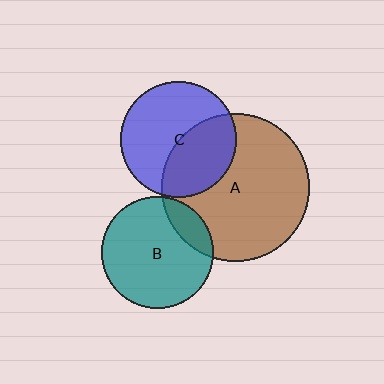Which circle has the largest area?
Circle A (brown).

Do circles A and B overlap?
Yes.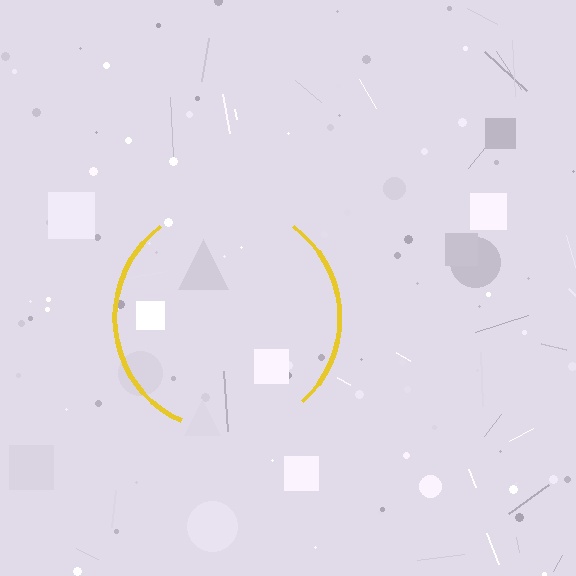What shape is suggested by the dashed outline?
The dashed outline suggests a circle.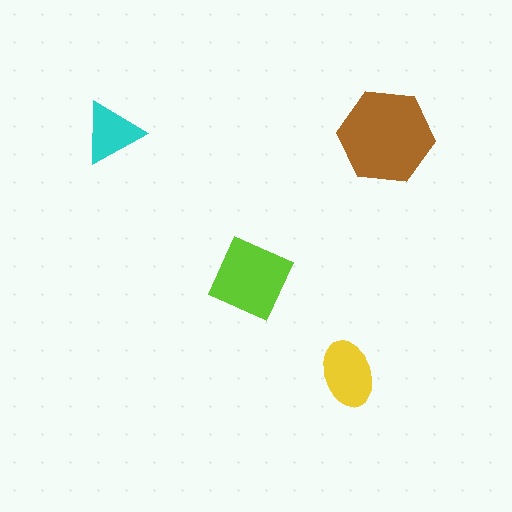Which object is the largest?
The brown hexagon.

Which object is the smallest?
The cyan triangle.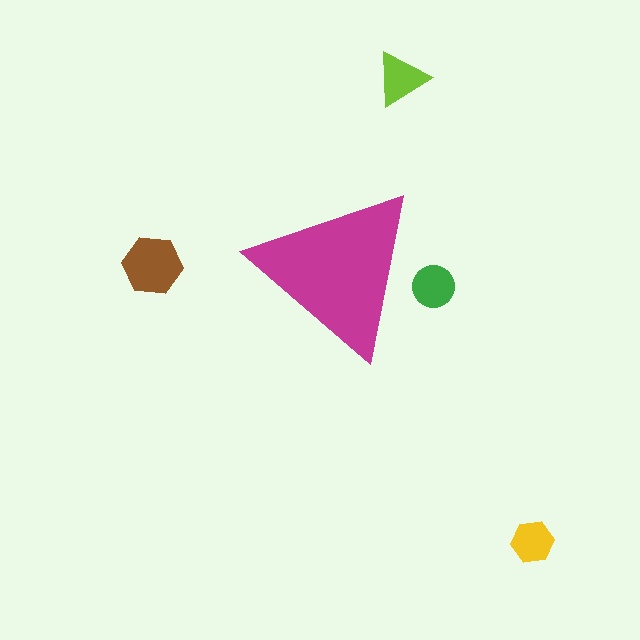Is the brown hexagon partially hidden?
No, the brown hexagon is fully visible.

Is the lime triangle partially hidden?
No, the lime triangle is fully visible.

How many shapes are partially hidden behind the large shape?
1 shape is partially hidden.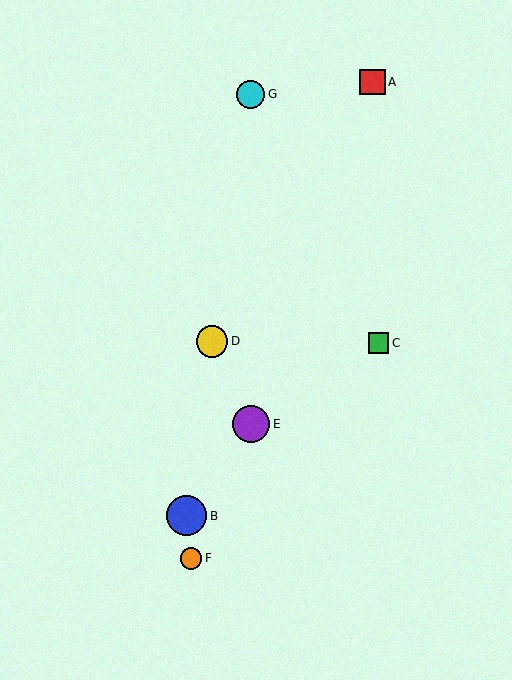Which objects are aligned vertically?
Objects E, G are aligned vertically.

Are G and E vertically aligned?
Yes, both are at x≈251.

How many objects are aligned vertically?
2 objects (E, G) are aligned vertically.